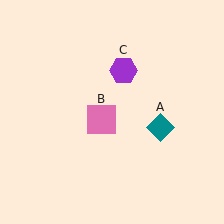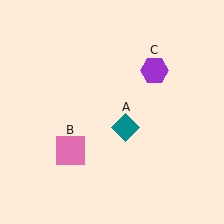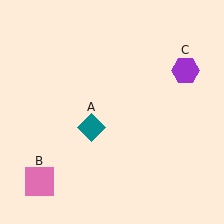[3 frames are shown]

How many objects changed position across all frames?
3 objects changed position: teal diamond (object A), pink square (object B), purple hexagon (object C).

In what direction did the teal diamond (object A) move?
The teal diamond (object A) moved left.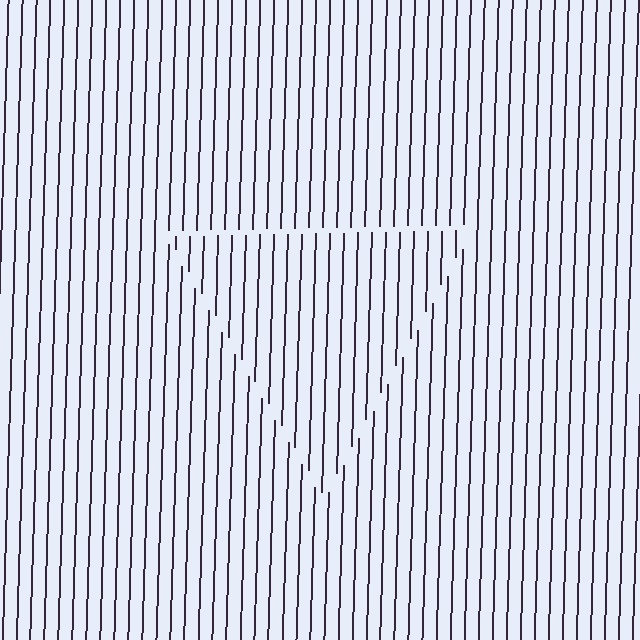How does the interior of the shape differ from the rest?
The interior of the shape contains the same grating, shifted by half a period — the contour is defined by the phase discontinuity where line-ends from the inner and outer gratings abut.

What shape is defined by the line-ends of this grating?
An illusory triangle. The interior of the shape contains the same grating, shifted by half a period — the contour is defined by the phase discontinuity where line-ends from the inner and outer gratings abut.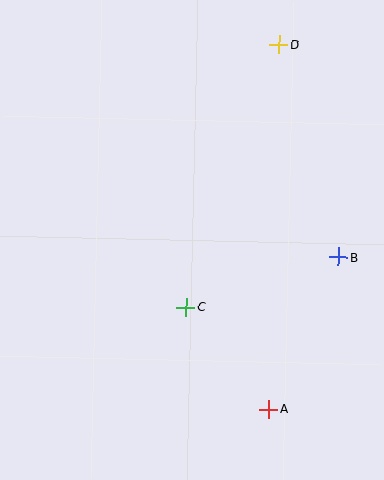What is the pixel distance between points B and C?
The distance between B and C is 160 pixels.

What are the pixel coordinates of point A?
Point A is at (269, 409).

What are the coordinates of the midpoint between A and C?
The midpoint between A and C is at (227, 358).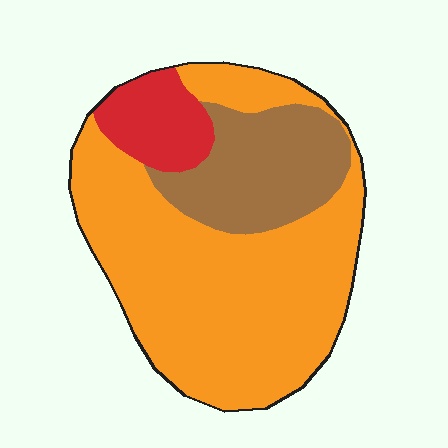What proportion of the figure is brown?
Brown takes up about one fifth (1/5) of the figure.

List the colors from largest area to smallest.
From largest to smallest: orange, brown, red.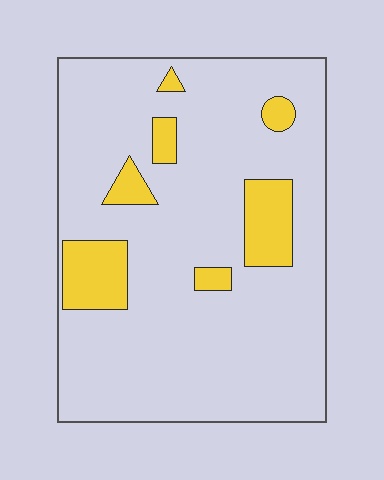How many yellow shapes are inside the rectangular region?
7.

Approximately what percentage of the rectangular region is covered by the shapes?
Approximately 15%.